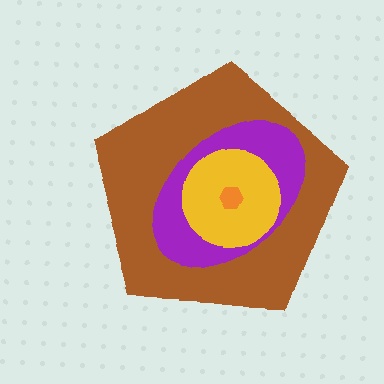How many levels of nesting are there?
4.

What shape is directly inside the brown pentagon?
The purple ellipse.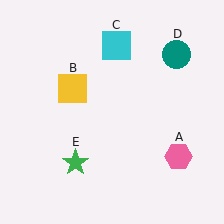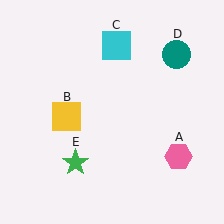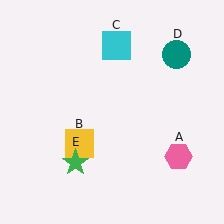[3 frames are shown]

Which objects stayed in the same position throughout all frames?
Pink hexagon (object A) and cyan square (object C) and teal circle (object D) and green star (object E) remained stationary.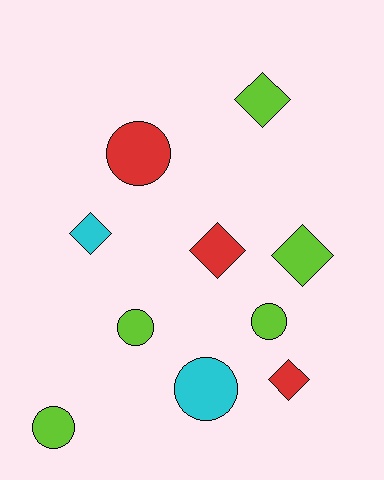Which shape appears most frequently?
Circle, with 5 objects.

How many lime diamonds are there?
There are 2 lime diamonds.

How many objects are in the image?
There are 10 objects.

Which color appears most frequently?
Lime, with 5 objects.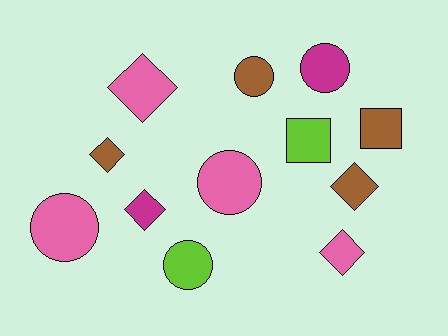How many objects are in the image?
There are 12 objects.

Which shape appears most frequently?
Circle, with 5 objects.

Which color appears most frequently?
Brown, with 4 objects.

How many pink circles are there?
There are 2 pink circles.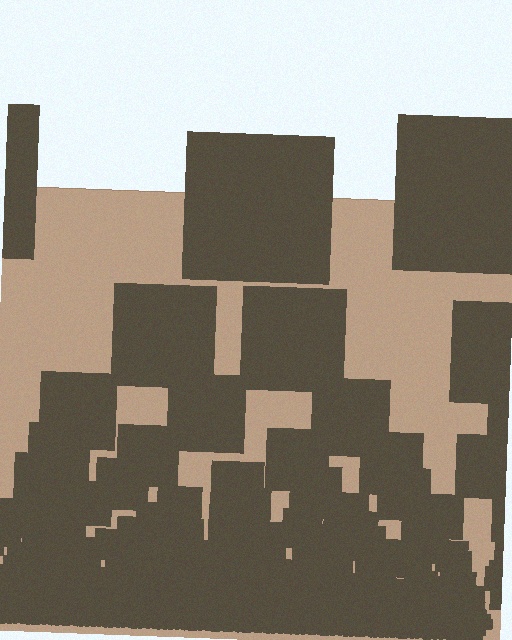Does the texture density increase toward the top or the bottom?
Density increases toward the bottom.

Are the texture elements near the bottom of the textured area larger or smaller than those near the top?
Smaller. The gradient is inverted — elements near the bottom are smaller and denser.